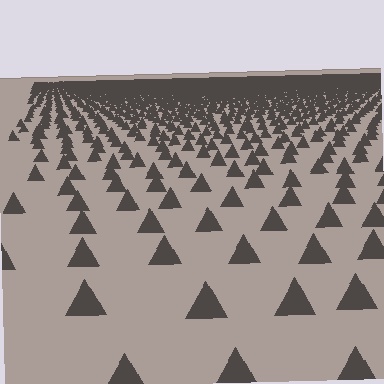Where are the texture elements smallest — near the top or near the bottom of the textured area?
Near the top.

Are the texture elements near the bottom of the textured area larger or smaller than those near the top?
Larger. Near the bottom, elements are closer to the viewer and appear at a bigger on-screen size.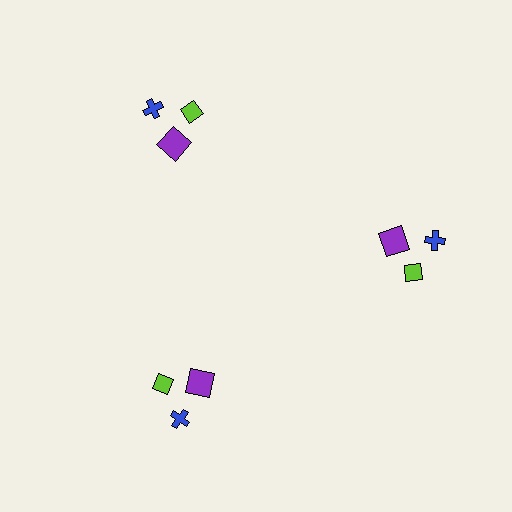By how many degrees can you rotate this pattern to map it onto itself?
The pattern maps onto itself every 120 degrees of rotation.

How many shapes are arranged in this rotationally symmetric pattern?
There are 9 shapes, arranged in 3 groups of 3.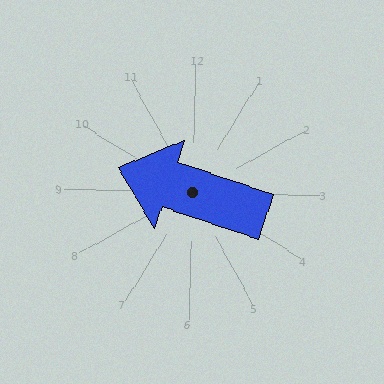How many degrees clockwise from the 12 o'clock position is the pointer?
Approximately 287 degrees.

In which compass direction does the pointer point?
West.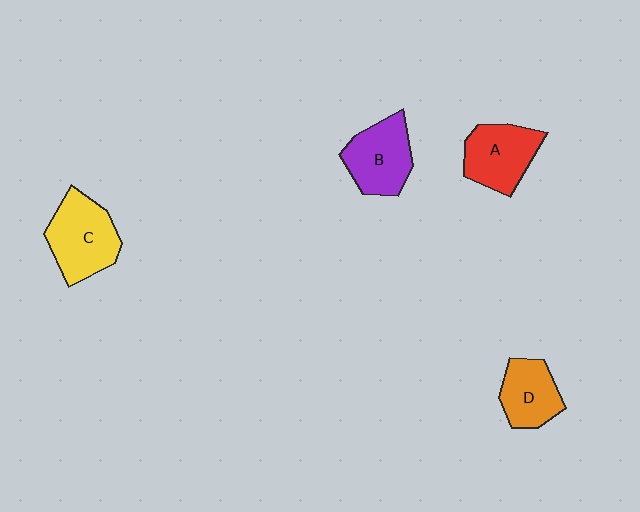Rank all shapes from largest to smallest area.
From largest to smallest: C (yellow), B (purple), A (red), D (orange).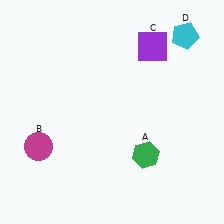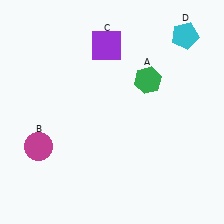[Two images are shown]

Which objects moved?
The objects that moved are: the green hexagon (A), the purple square (C).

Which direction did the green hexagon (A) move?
The green hexagon (A) moved up.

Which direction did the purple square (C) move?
The purple square (C) moved left.